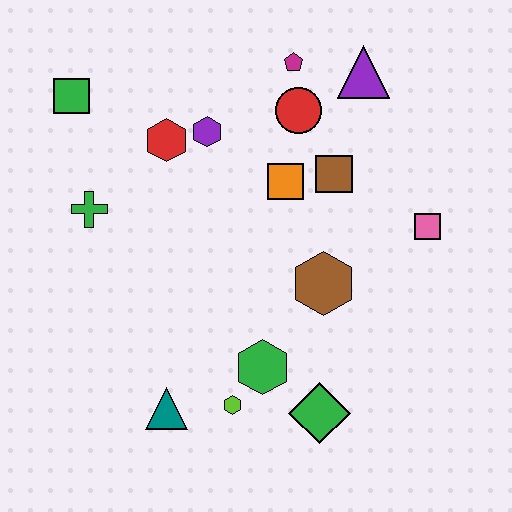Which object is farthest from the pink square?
The green square is farthest from the pink square.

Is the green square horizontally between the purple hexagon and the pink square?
No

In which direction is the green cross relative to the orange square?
The green cross is to the left of the orange square.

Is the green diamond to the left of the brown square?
Yes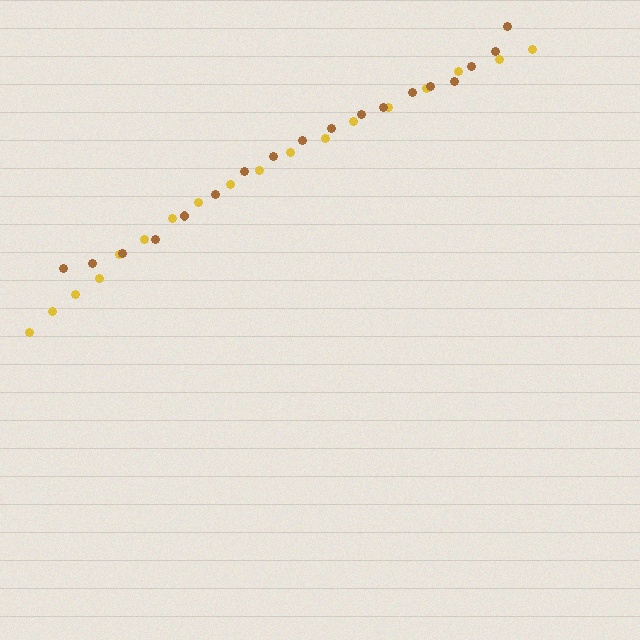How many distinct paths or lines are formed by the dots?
There are 2 distinct paths.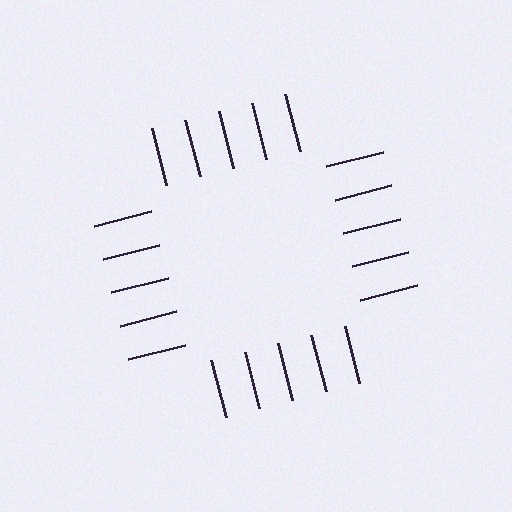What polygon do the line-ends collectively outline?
An illusory square — the line segments terminate on its edges but no continuous stroke is drawn.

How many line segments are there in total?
20 — 5 along each of the 4 edges.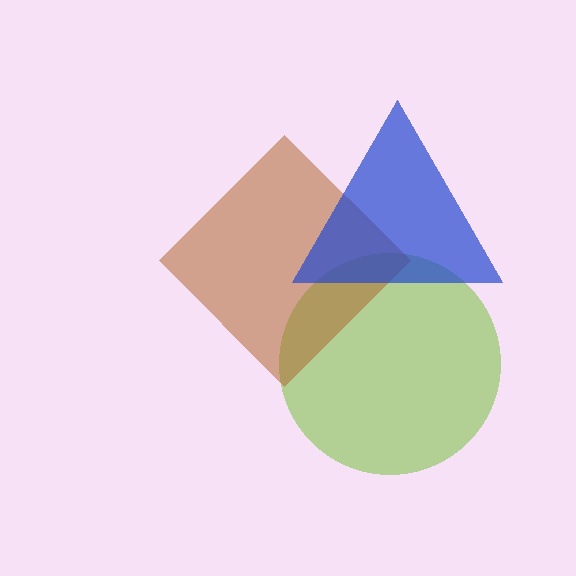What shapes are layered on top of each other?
The layered shapes are: a lime circle, a brown diamond, a blue triangle.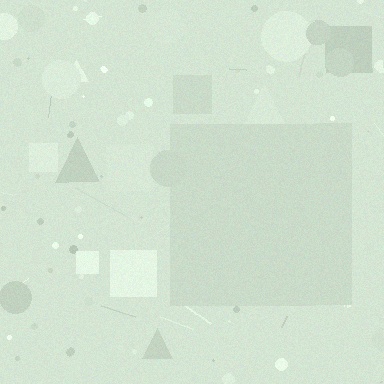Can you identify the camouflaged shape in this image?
The camouflaged shape is a square.